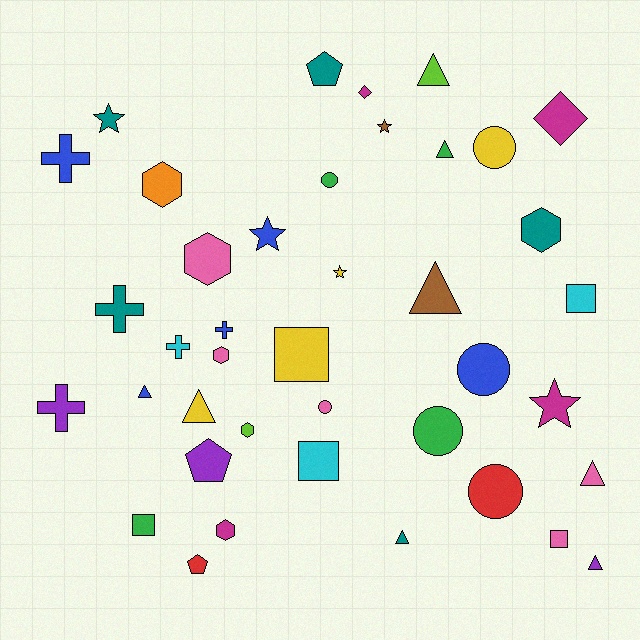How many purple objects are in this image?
There are 3 purple objects.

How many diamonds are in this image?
There are 2 diamonds.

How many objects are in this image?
There are 40 objects.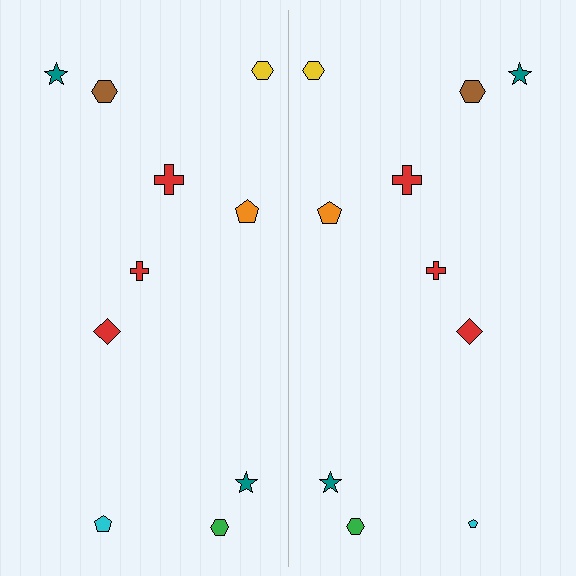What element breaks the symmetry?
The cyan pentagon on the right side has a different size than its mirror counterpart.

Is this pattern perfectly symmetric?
No, the pattern is not perfectly symmetric. The cyan pentagon on the right side has a different size than its mirror counterpart.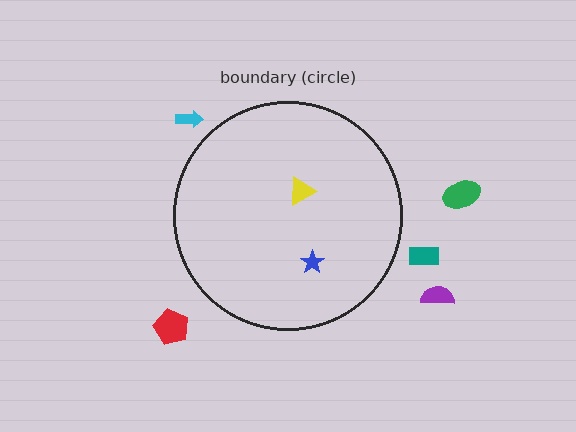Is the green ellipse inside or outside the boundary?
Outside.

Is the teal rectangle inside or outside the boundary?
Outside.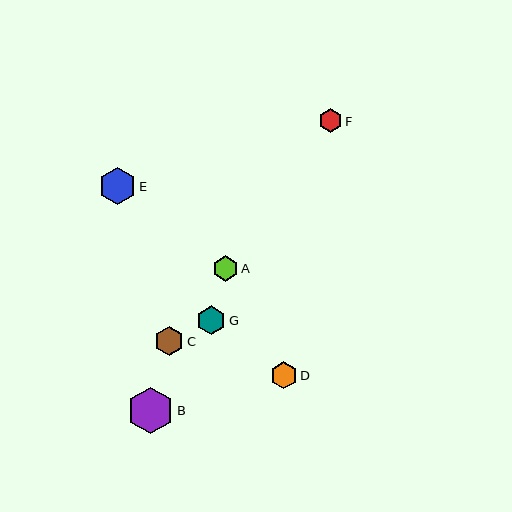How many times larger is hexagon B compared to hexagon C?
Hexagon B is approximately 1.6 times the size of hexagon C.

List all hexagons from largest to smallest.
From largest to smallest: B, E, C, G, D, A, F.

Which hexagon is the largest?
Hexagon B is the largest with a size of approximately 47 pixels.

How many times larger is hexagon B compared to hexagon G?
Hexagon B is approximately 1.6 times the size of hexagon G.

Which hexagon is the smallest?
Hexagon F is the smallest with a size of approximately 23 pixels.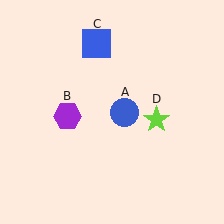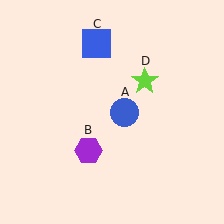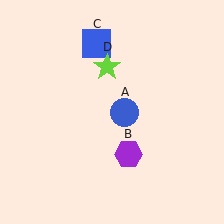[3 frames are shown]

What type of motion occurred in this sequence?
The purple hexagon (object B), lime star (object D) rotated counterclockwise around the center of the scene.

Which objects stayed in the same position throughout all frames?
Blue circle (object A) and blue square (object C) remained stationary.